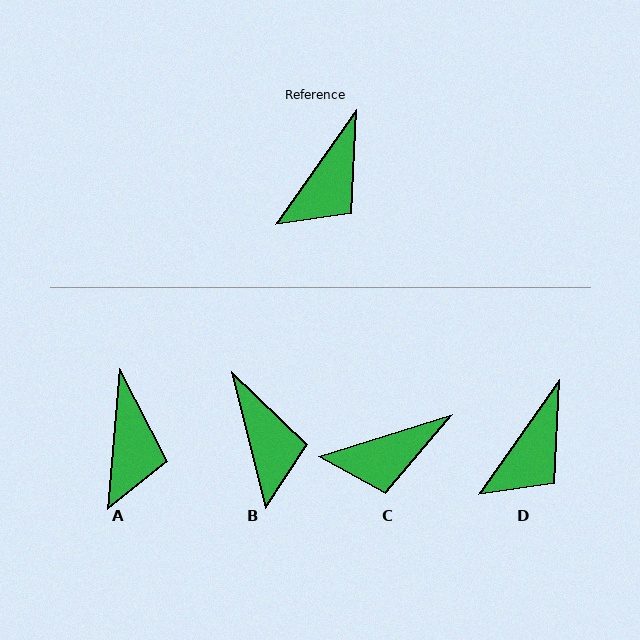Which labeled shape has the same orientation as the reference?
D.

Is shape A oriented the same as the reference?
No, it is off by about 30 degrees.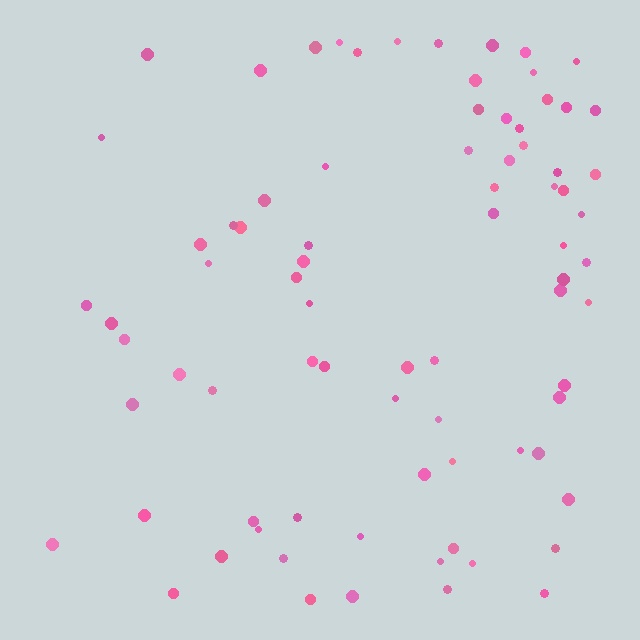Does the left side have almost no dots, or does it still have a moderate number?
Still a moderate number, just noticeably fewer than the right.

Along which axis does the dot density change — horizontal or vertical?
Horizontal.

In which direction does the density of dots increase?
From left to right, with the right side densest.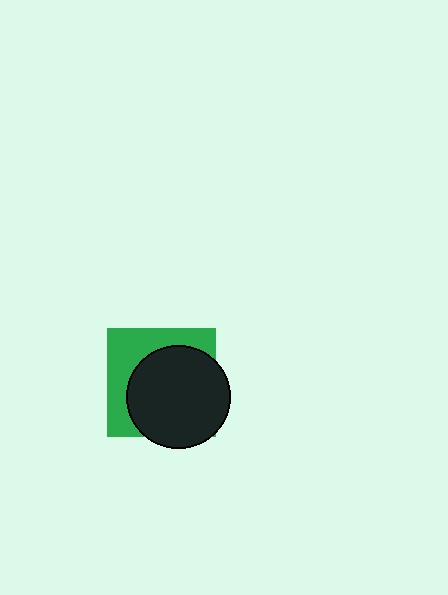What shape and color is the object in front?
The object in front is a black circle.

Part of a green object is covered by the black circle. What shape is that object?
It is a square.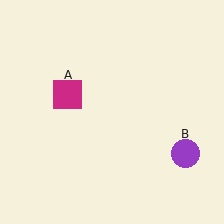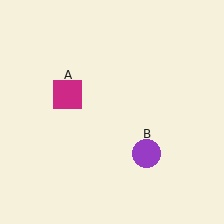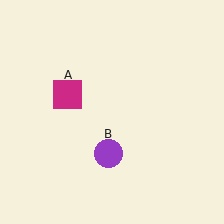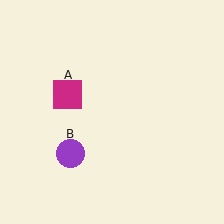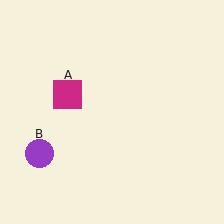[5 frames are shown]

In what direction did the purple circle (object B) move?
The purple circle (object B) moved left.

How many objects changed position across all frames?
1 object changed position: purple circle (object B).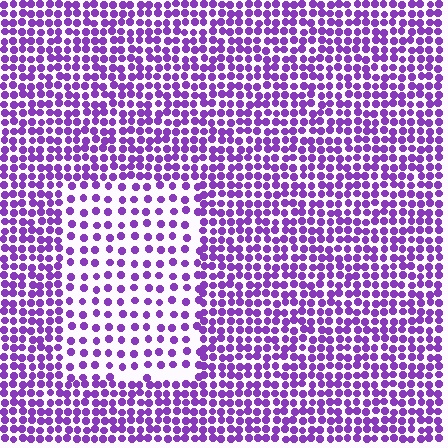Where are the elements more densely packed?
The elements are more densely packed outside the rectangle boundary.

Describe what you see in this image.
The image contains small purple elements arranged at two different densities. A rectangle-shaped region is visible where the elements are less densely packed than the surrounding area.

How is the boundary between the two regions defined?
The boundary is defined by a change in element density (approximately 2.0x ratio). All elements are the same color, size, and shape.